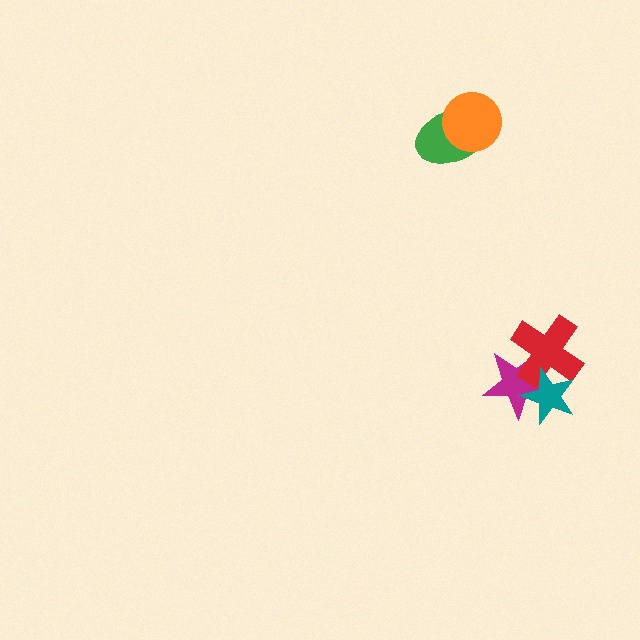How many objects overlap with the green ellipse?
1 object overlaps with the green ellipse.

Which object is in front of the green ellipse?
The orange circle is in front of the green ellipse.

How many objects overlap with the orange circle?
1 object overlaps with the orange circle.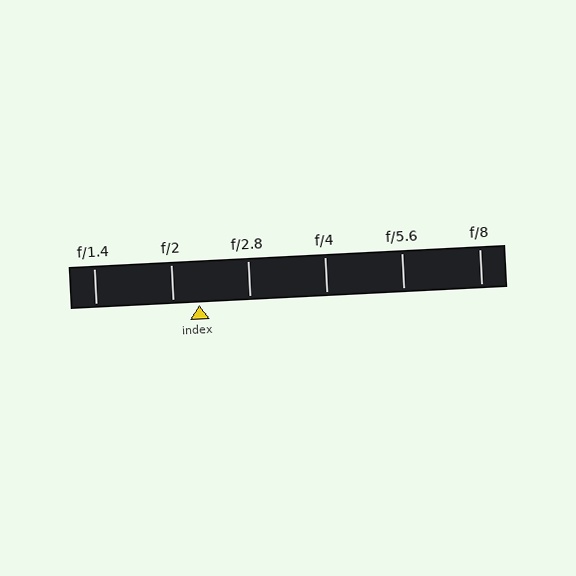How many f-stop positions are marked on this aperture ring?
There are 6 f-stop positions marked.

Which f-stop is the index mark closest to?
The index mark is closest to f/2.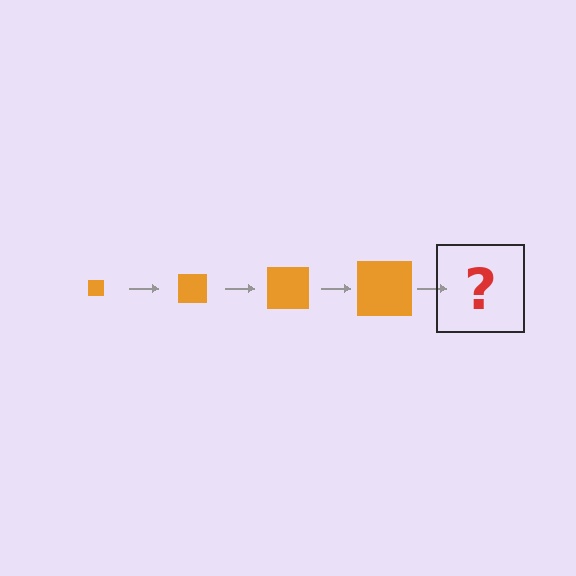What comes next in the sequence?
The next element should be an orange square, larger than the previous one.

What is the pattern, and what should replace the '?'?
The pattern is that the square gets progressively larger each step. The '?' should be an orange square, larger than the previous one.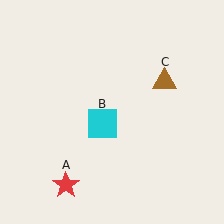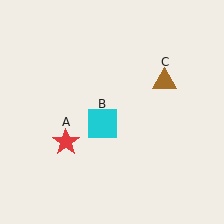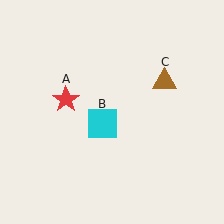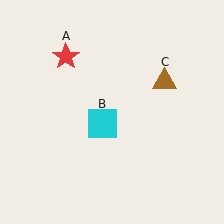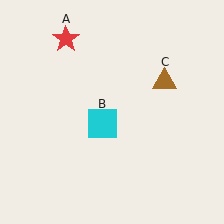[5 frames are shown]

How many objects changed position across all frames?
1 object changed position: red star (object A).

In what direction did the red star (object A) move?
The red star (object A) moved up.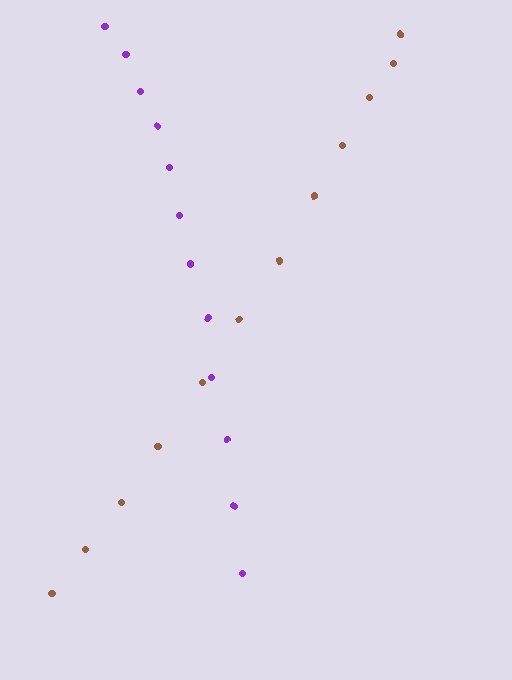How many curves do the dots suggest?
There are 2 distinct paths.